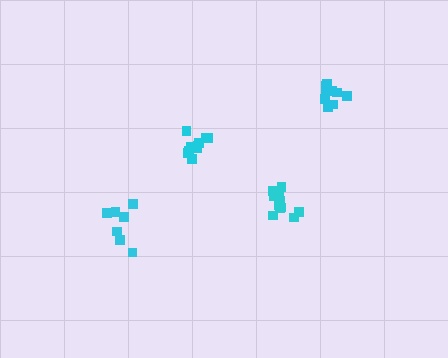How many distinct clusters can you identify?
There are 4 distinct clusters.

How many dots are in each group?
Group 1: 10 dots, Group 2: 10 dots, Group 3: 11 dots, Group 4: 7 dots (38 total).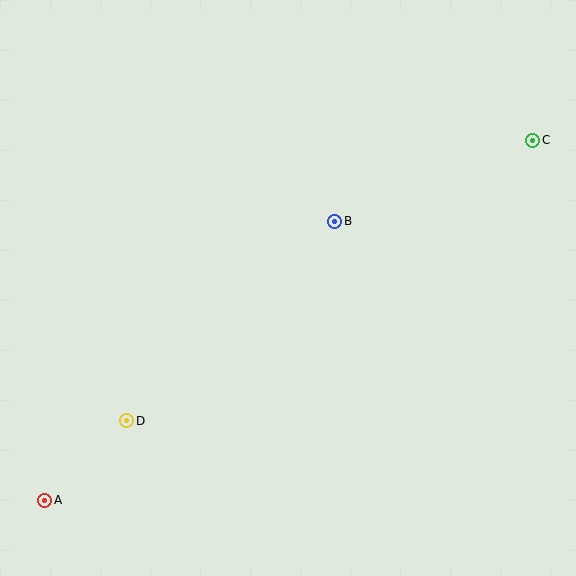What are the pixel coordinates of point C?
Point C is at (533, 140).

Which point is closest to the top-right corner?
Point C is closest to the top-right corner.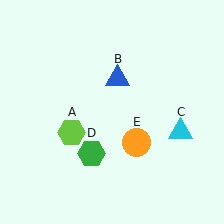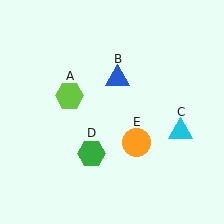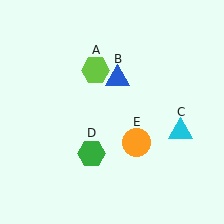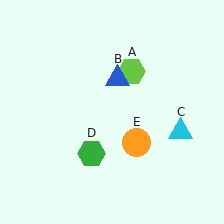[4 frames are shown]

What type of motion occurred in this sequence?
The lime hexagon (object A) rotated clockwise around the center of the scene.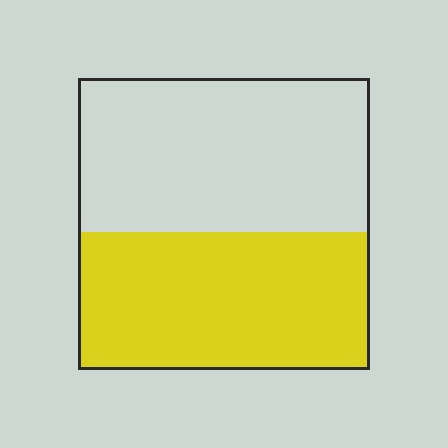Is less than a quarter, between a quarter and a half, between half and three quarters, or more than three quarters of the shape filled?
Between a quarter and a half.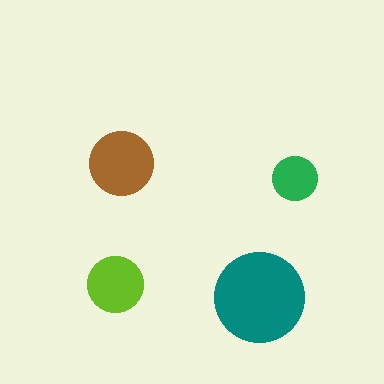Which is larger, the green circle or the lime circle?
The lime one.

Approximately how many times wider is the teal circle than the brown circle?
About 1.5 times wider.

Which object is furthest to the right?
The green circle is rightmost.